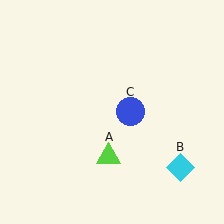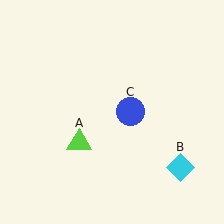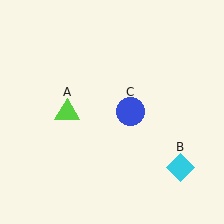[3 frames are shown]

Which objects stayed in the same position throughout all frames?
Cyan diamond (object B) and blue circle (object C) remained stationary.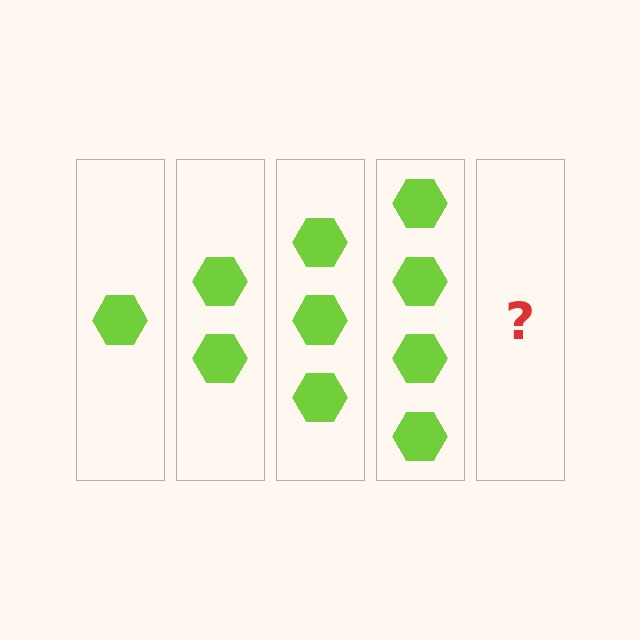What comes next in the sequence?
The next element should be 5 hexagons.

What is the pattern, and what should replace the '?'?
The pattern is that each step adds one more hexagon. The '?' should be 5 hexagons.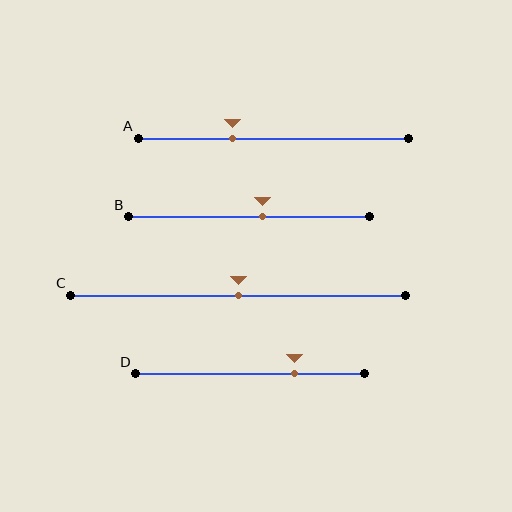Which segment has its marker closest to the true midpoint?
Segment C has its marker closest to the true midpoint.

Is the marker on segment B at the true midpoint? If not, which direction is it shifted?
No, the marker on segment B is shifted to the right by about 5% of the segment length.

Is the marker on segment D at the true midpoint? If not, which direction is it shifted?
No, the marker on segment D is shifted to the right by about 20% of the segment length.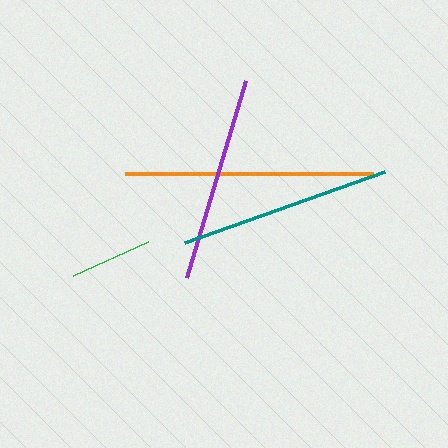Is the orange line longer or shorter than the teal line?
The orange line is longer than the teal line.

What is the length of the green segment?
The green segment is approximately 83 pixels long.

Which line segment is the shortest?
The green line is the shortest at approximately 83 pixels.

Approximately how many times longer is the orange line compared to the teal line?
The orange line is approximately 1.2 times the length of the teal line.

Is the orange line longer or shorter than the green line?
The orange line is longer than the green line.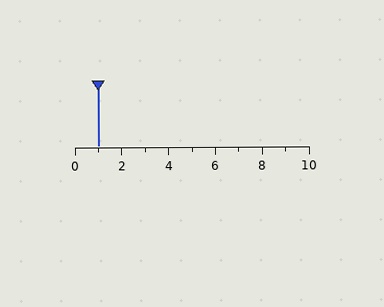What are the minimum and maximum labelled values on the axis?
The axis runs from 0 to 10.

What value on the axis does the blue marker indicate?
The marker indicates approximately 1.